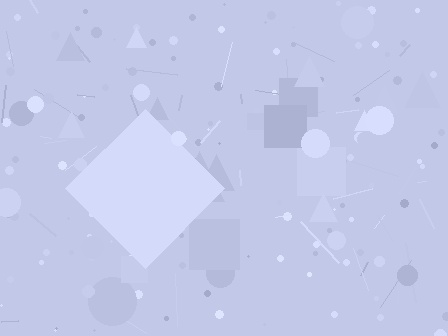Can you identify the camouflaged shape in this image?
The camouflaged shape is a diamond.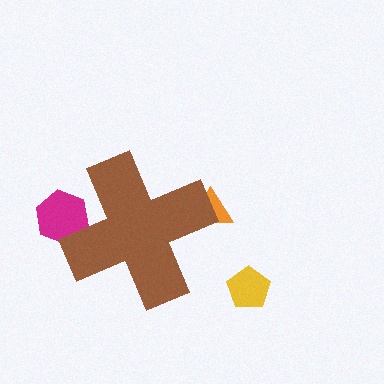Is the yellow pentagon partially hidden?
No, the yellow pentagon is fully visible.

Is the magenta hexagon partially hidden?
Yes, the magenta hexagon is partially hidden behind the brown cross.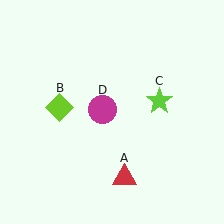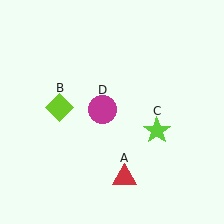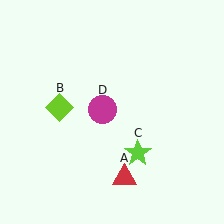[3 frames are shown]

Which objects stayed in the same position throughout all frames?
Red triangle (object A) and lime diamond (object B) and magenta circle (object D) remained stationary.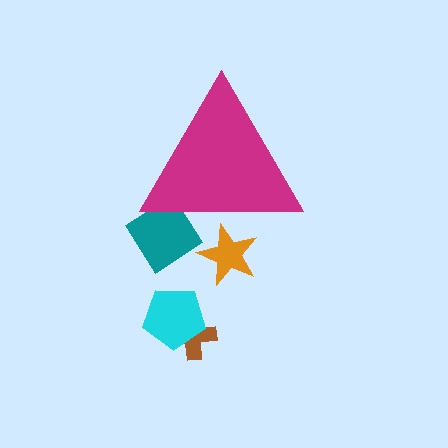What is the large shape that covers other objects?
A magenta triangle.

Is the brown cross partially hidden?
No, the brown cross is fully visible.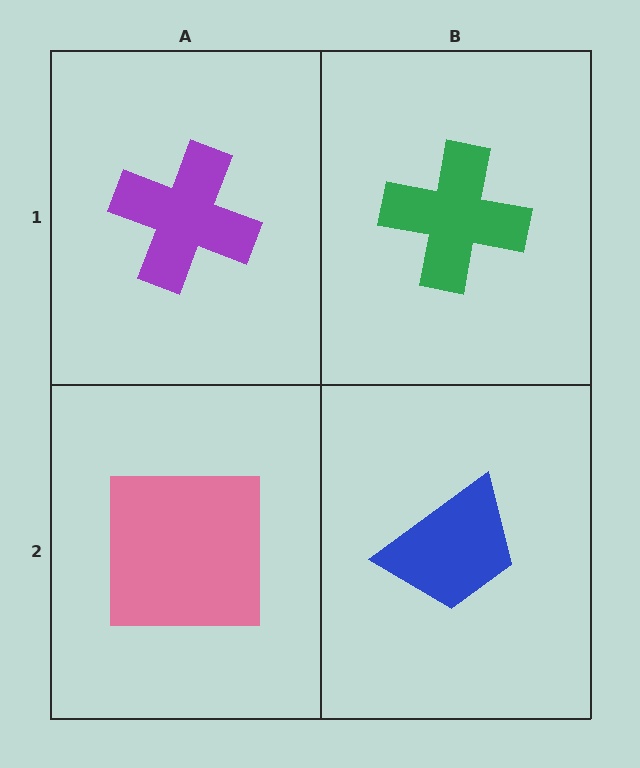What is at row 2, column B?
A blue trapezoid.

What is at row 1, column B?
A green cross.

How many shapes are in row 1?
2 shapes.